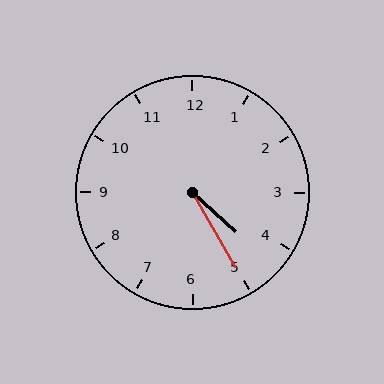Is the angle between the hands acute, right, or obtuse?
It is acute.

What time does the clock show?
4:25.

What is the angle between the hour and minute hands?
Approximately 18 degrees.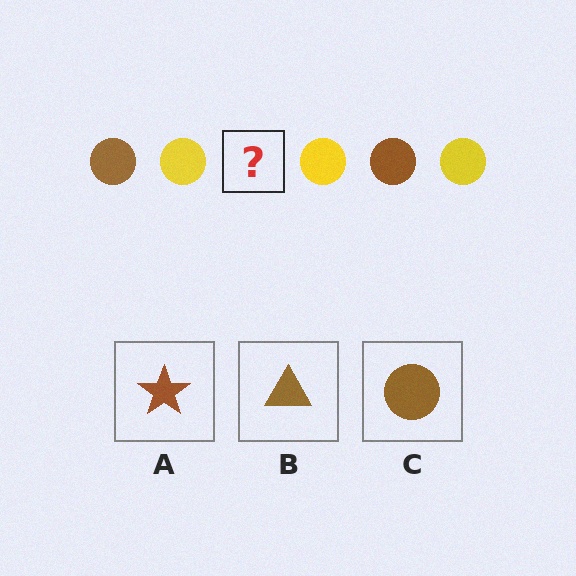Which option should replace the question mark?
Option C.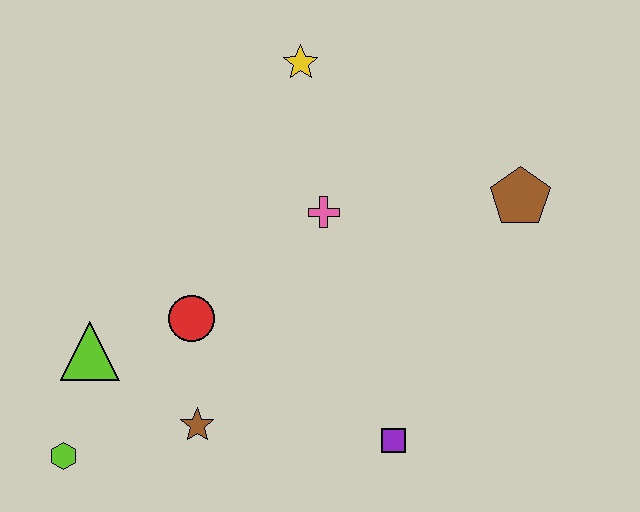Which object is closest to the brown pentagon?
The pink cross is closest to the brown pentagon.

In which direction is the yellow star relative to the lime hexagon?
The yellow star is above the lime hexagon.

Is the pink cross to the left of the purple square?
Yes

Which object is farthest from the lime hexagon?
The brown pentagon is farthest from the lime hexagon.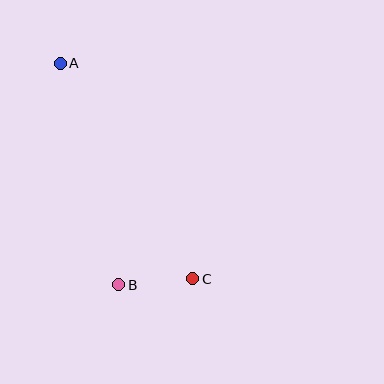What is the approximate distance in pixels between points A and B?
The distance between A and B is approximately 229 pixels.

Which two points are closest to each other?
Points B and C are closest to each other.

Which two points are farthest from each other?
Points A and C are farthest from each other.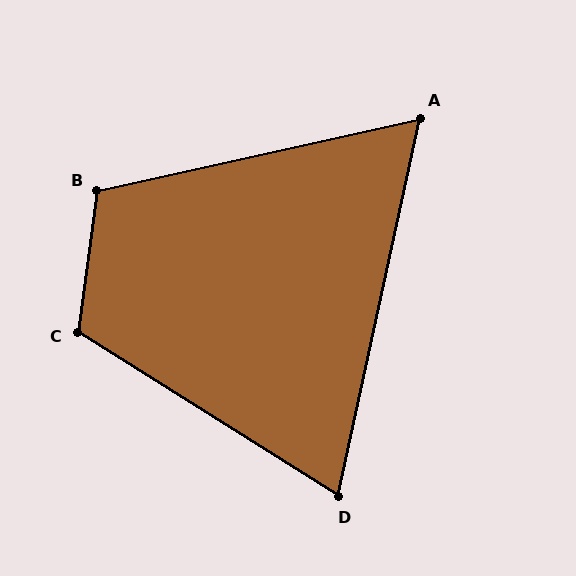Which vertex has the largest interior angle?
C, at approximately 115 degrees.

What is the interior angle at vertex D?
Approximately 70 degrees (acute).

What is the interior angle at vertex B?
Approximately 110 degrees (obtuse).